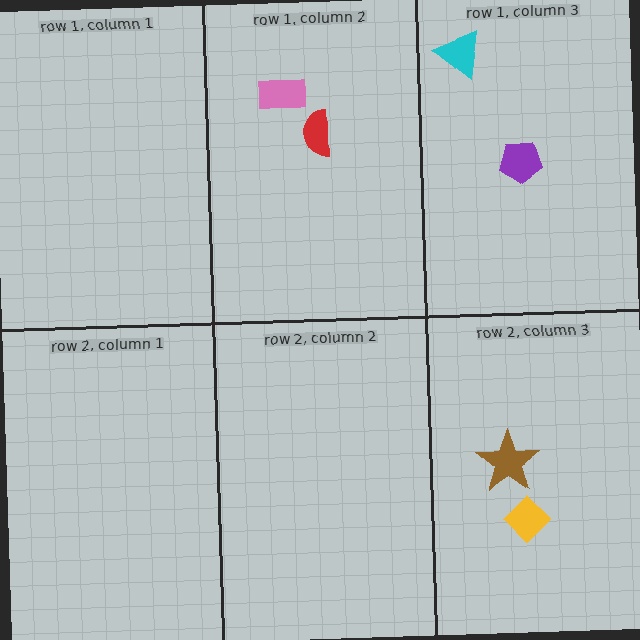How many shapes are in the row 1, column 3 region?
2.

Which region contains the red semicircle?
The row 1, column 2 region.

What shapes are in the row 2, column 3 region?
The yellow diamond, the brown star.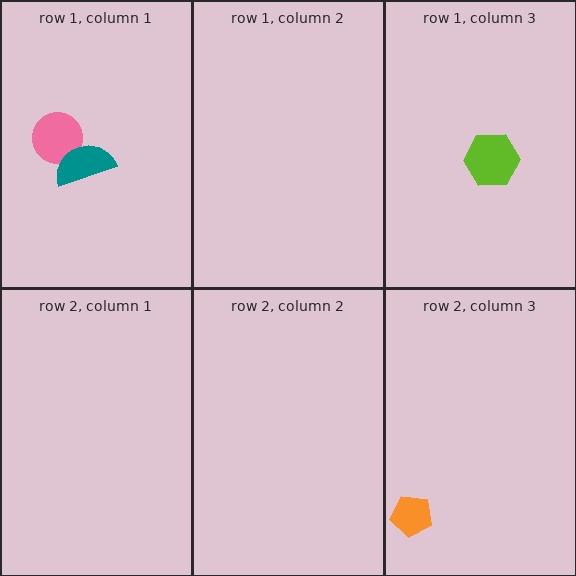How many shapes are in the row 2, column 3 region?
1.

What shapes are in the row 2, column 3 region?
The orange pentagon.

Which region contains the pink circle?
The row 1, column 1 region.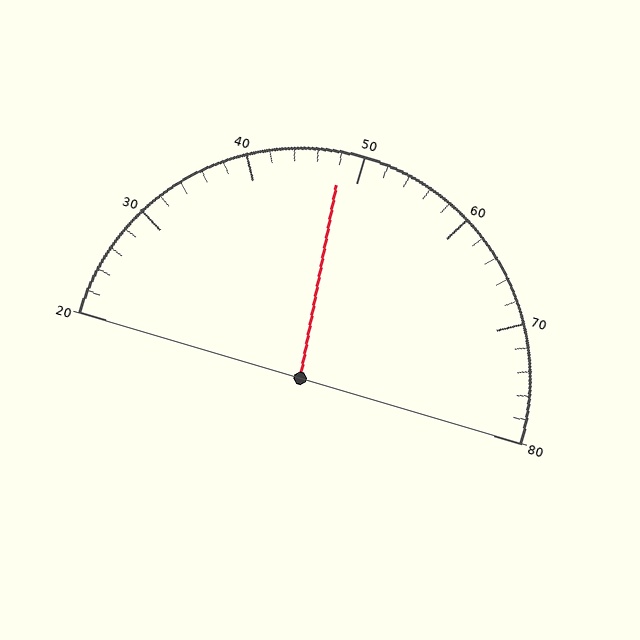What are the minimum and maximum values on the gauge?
The gauge ranges from 20 to 80.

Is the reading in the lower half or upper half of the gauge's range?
The reading is in the lower half of the range (20 to 80).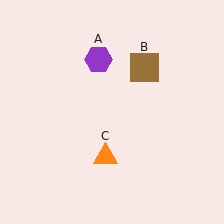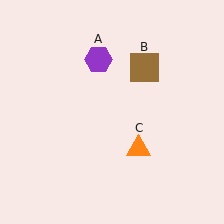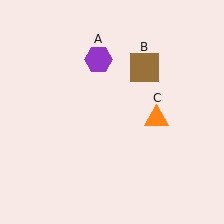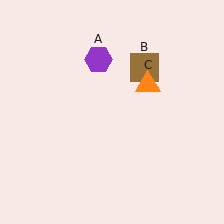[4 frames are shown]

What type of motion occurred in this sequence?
The orange triangle (object C) rotated counterclockwise around the center of the scene.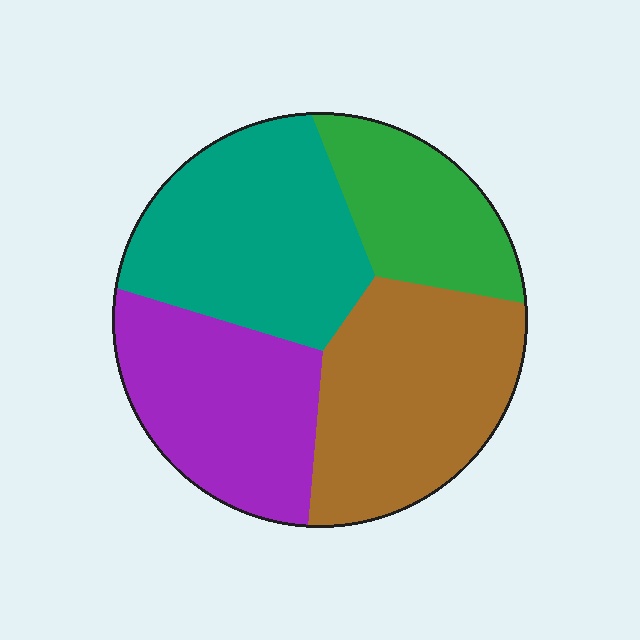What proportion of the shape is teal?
Teal covers around 30% of the shape.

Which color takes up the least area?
Green, at roughly 15%.